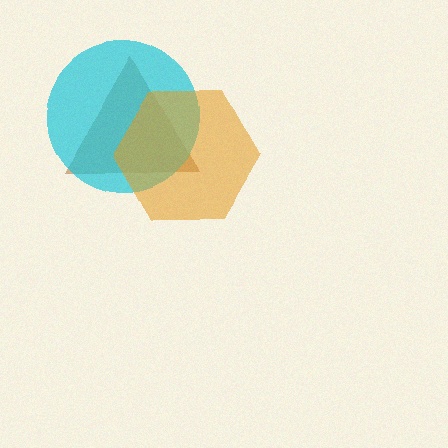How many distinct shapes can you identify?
There are 3 distinct shapes: a brown triangle, a cyan circle, an orange hexagon.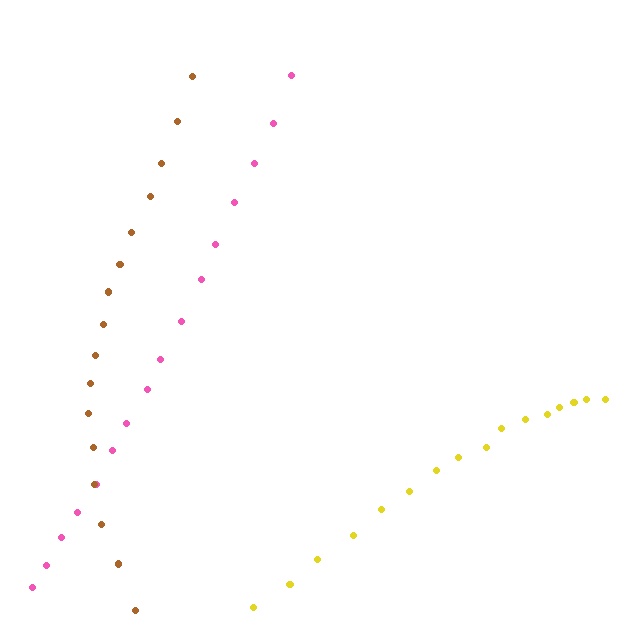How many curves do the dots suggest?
There are 3 distinct paths.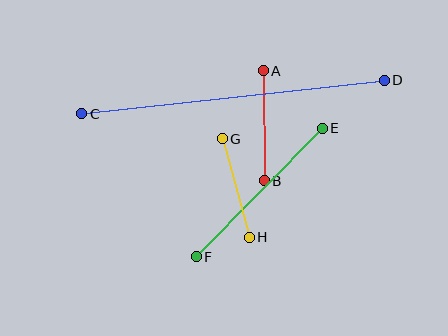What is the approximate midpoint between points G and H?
The midpoint is at approximately (236, 188) pixels.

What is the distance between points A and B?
The distance is approximately 110 pixels.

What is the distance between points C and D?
The distance is approximately 305 pixels.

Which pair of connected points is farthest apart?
Points C and D are farthest apart.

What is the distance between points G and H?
The distance is approximately 102 pixels.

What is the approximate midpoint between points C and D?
The midpoint is at approximately (233, 97) pixels.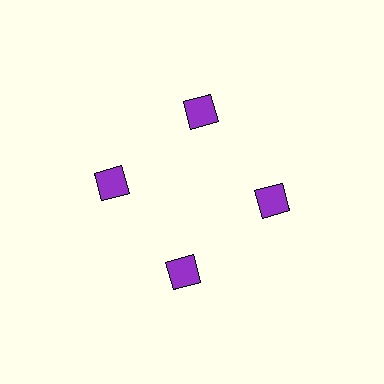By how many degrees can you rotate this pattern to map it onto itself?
The pattern maps onto itself every 90 degrees of rotation.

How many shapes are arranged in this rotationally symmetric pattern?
There are 8 shapes, arranged in 4 groups of 2.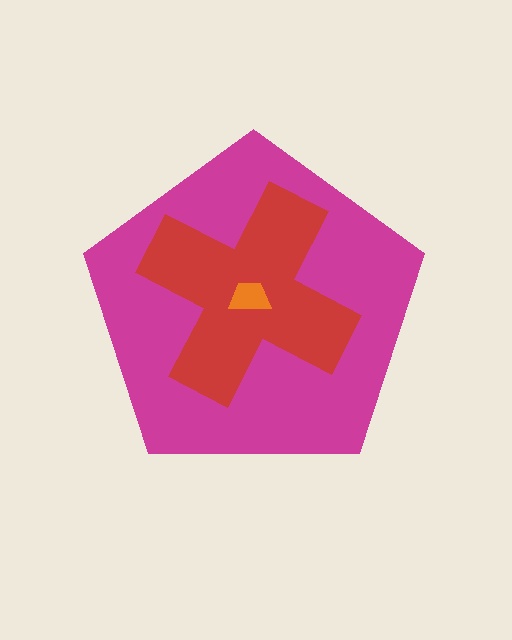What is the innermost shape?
The orange trapezoid.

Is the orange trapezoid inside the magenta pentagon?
Yes.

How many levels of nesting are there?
3.